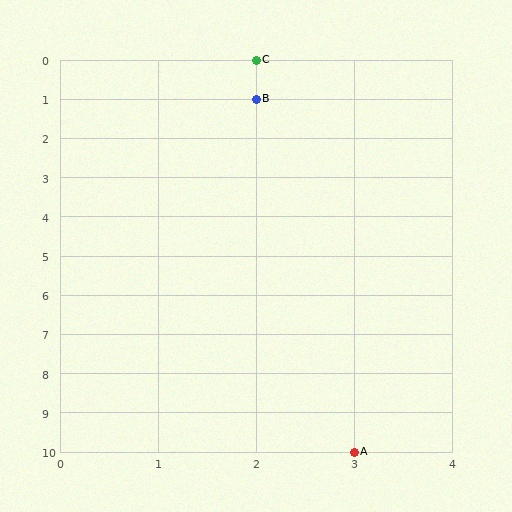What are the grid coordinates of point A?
Point A is at grid coordinates (3, 10).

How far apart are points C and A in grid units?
Points C and A are 1 column and 10 rows apart (about 10.0 grid units diagonally).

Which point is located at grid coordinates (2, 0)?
Point C is at (2, 0).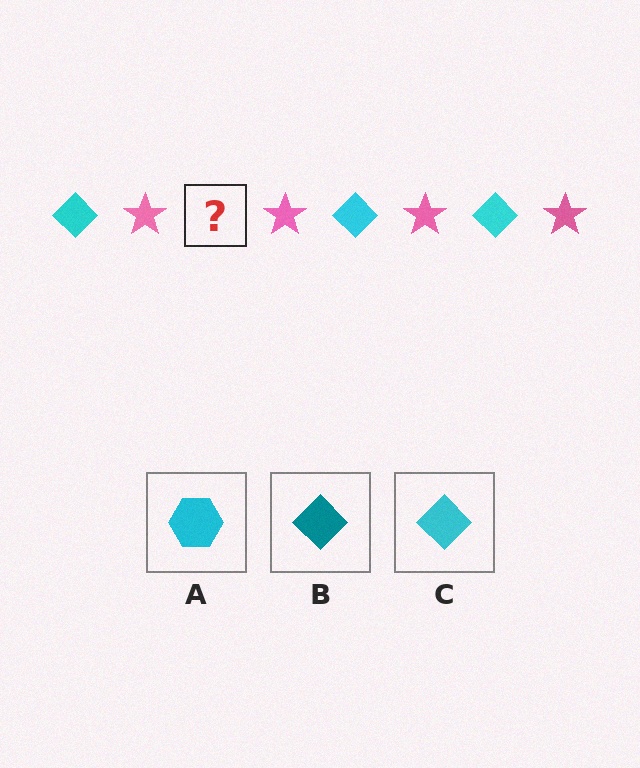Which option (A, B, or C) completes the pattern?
C.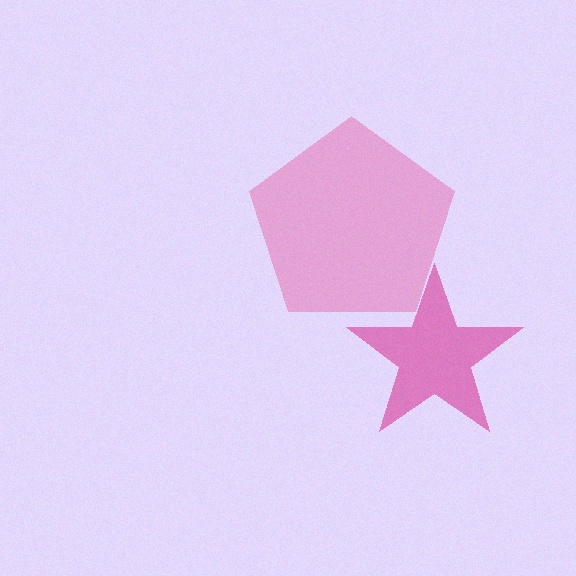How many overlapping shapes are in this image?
There are 2 overlapping shapes in the image.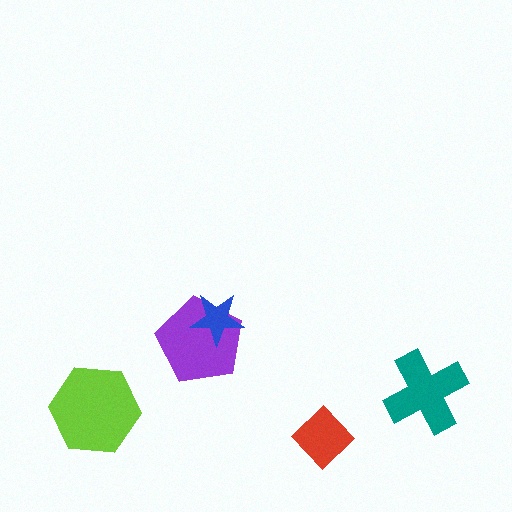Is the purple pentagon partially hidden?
Yes, it is partially covered by another shape.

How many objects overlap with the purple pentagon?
1 object overlaps with the purple pentagon.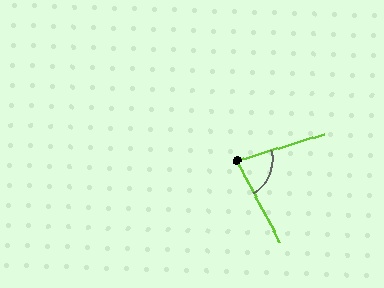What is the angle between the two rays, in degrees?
Approximately 79 degrees.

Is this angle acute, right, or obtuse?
It is acute.